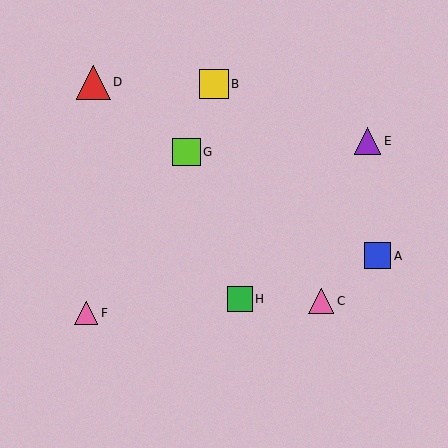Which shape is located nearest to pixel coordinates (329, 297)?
The pink triangle (labeled C) at (321, 301) is nearest to that location.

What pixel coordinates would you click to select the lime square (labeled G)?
Click at (187, 152) to select the lime square G.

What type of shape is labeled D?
Shape D is a red triangle.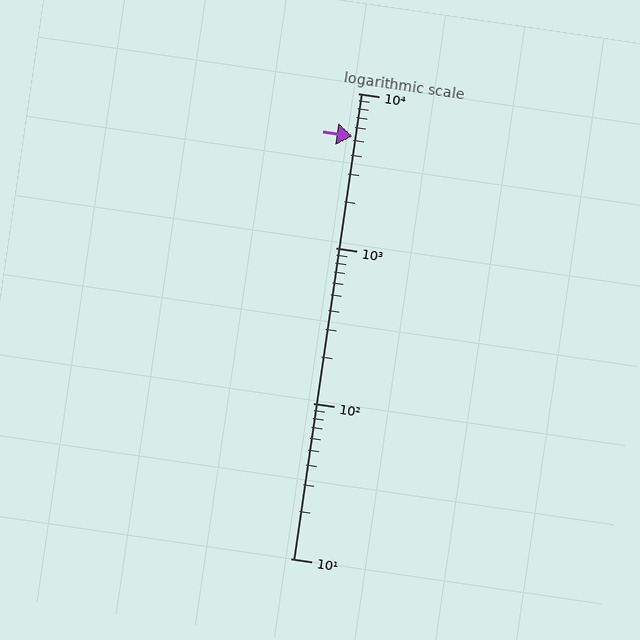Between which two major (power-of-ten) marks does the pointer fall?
The pointer is between 1000 and 10000.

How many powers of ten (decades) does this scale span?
The scale spans 3 decades, from 10 to 10000.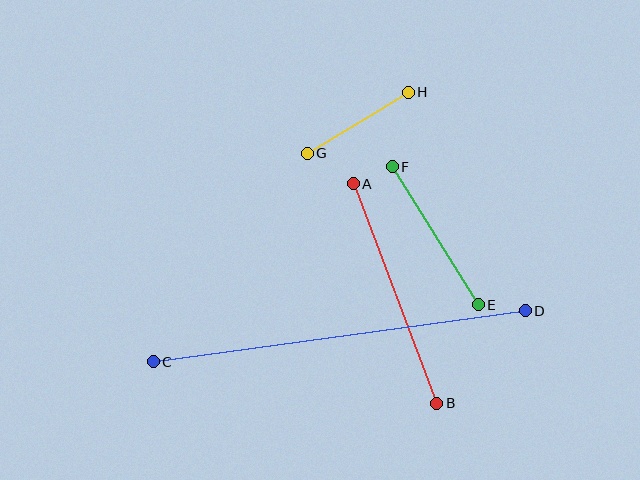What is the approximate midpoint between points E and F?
The midpoint is at approximately (435, 236) pixels.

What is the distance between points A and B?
The distance is approximately 235 pixels.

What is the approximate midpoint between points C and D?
The midpoint is at approximately (339, 336) pixels.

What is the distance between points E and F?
The distance is approximately 163 pixels.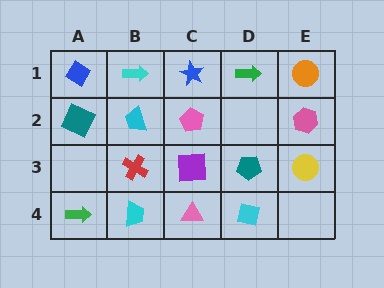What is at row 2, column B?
A cyan trapezoid.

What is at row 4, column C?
A pink triangle.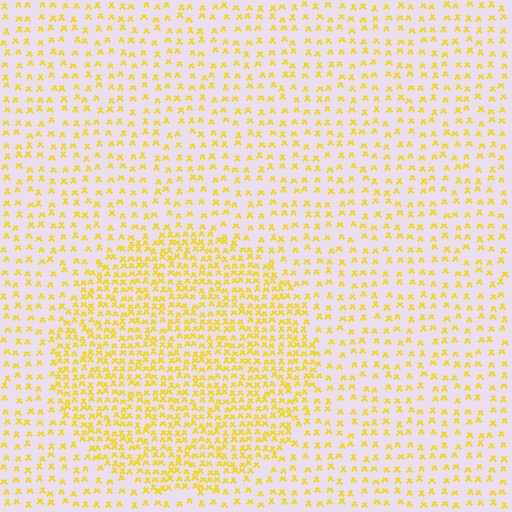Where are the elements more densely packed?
The elements are more densely packed inside the circle boundary.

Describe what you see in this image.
The image contains small yellow elements arranged at two different densities. A circle-shaped region is visible where the elements are more densely packed than the surrounding area.